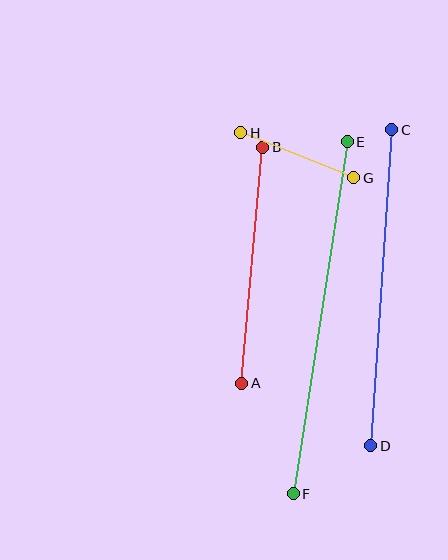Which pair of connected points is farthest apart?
Points E and F are farthest apart.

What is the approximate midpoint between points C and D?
The midpoint is at approximately (381, 288) pixels.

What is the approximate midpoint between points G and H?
The midpoint is at approximately (297, 155) pixels.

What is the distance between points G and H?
The distance is approximately 122 pixels.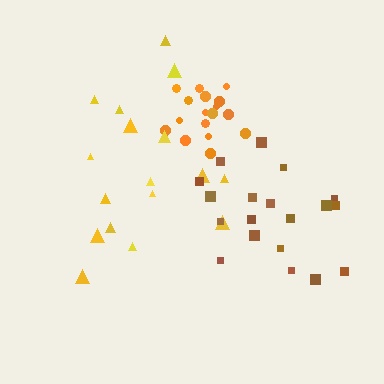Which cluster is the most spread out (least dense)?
Yellow.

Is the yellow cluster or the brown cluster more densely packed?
Brown.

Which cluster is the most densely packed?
Orange.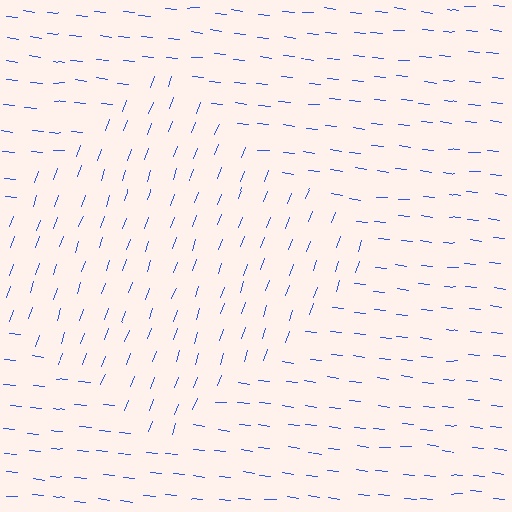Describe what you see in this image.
The image is filled with small blue line segments. A diamond region in the image has lines oriented differently from the surrounding lines, creating a visible texture boundary.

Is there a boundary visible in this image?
Yes, there is a texture boundary formed by a change in line orientation.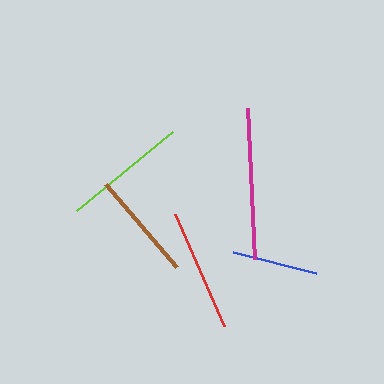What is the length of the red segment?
The red segment is approximately 122 pixels long.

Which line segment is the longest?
The magenta line is the longest at approximately 151 pixels.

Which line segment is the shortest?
The blue line is the shortest at approximately 86 pixels.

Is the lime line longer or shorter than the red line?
The lime line is longer than the red line.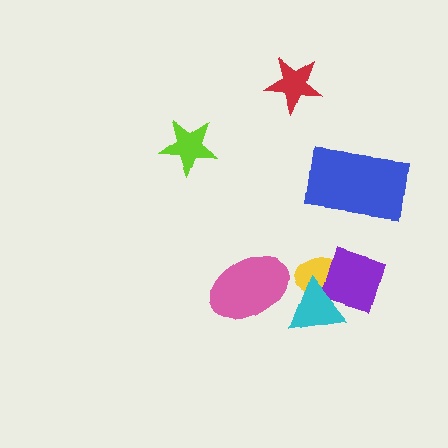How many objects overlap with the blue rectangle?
0 objects overlap with the blue rectangle.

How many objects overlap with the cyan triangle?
2 objects overlap with the cyan triangle.